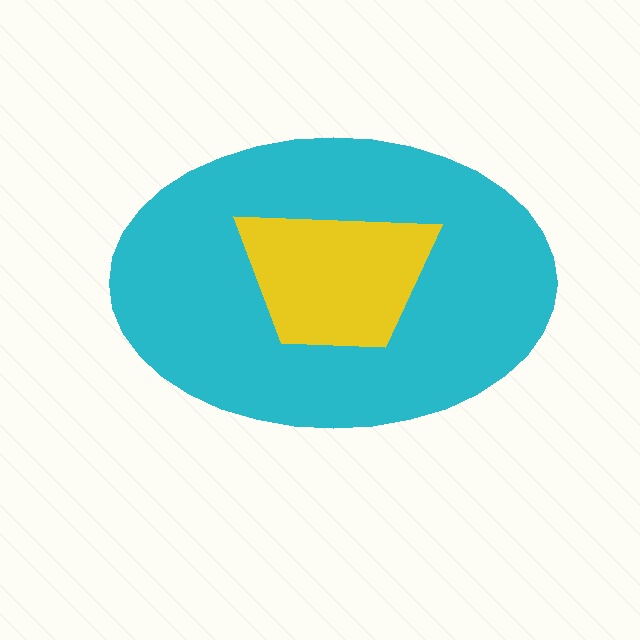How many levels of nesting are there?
2.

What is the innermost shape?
The yellow trapezoid.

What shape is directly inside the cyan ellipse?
The yellow trapezoid.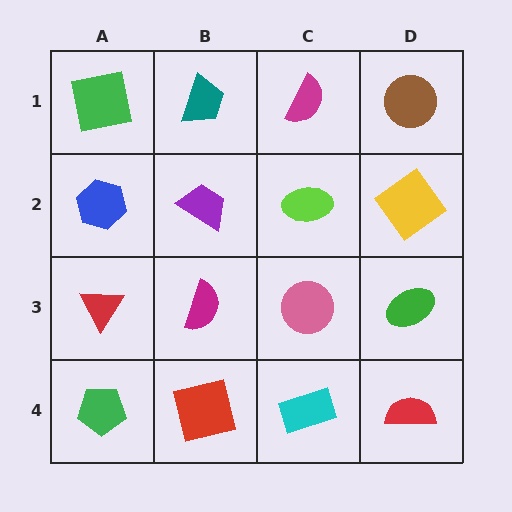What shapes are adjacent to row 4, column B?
A magenta semicircle (row 3, column B), a green pentagon (row 4, column A), a cyan rectangle (row 4, column C).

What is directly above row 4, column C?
A pink circle.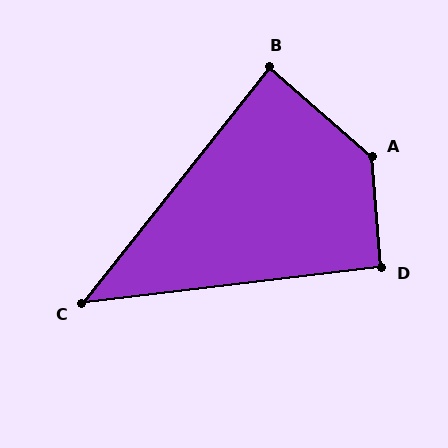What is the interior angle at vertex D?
Approximately 92 degrees (approximately right).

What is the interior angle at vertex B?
Approximately 88 degrees (approximately right).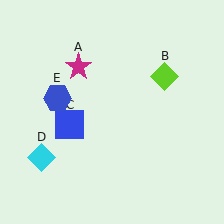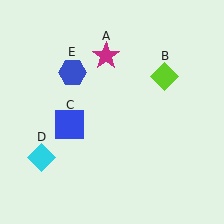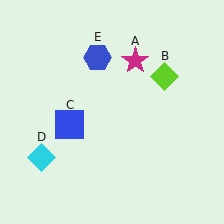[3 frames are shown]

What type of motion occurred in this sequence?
The magenta star (object A), blue hexagon (object E) rotated clockwise around the center of the scene.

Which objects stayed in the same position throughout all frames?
Lime diamond (object B) and blue square (object C) and cyan diamond (object D) remained stationary.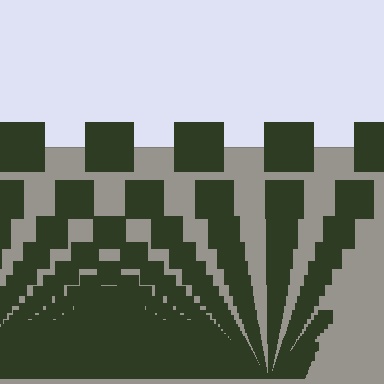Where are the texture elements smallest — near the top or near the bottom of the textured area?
Near the bottom.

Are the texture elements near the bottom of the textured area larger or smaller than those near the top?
Smaller. The gradient is inverted — elements near the bottom are smaller and denser.